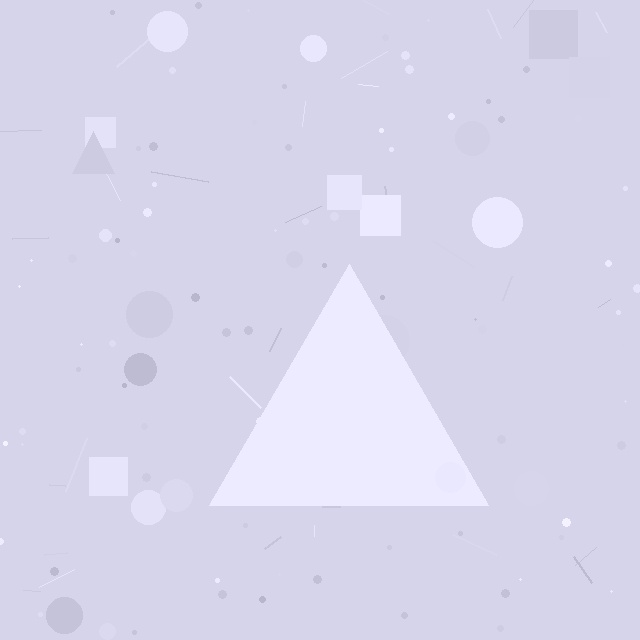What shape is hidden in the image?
A triangle is hidden in the image.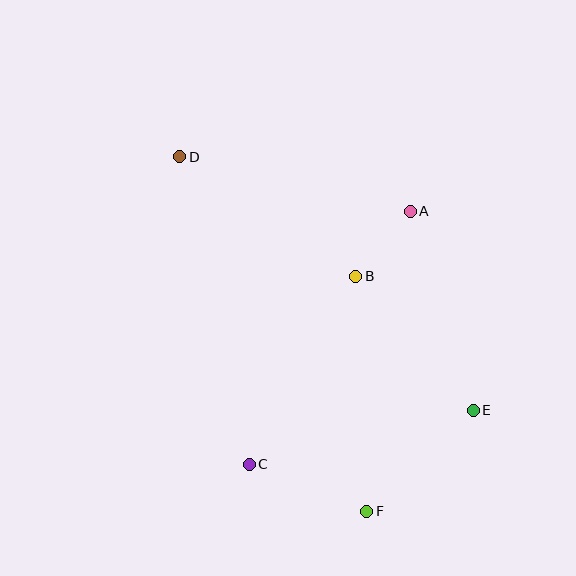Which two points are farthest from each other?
Points D and F are farthest from each other.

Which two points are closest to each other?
Points A and B are closest to each other.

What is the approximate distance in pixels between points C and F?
The distance between C and F is approximately 127 pixels.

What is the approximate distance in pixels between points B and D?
The distance between B and D is approximately 213 pixels.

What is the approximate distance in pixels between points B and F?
The distance between B and F is approximately 235 pixels.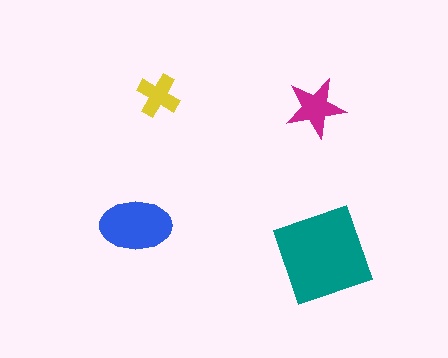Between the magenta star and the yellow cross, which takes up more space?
The magenta star.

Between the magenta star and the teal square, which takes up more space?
The teal square.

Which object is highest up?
The yellow cross is topmost.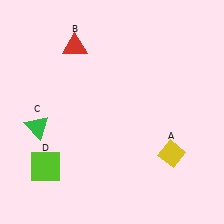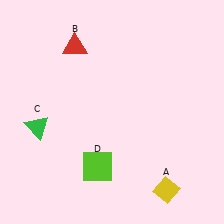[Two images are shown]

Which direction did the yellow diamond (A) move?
The yellow diamond (A) moved down.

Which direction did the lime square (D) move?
The lime square (D) moved right.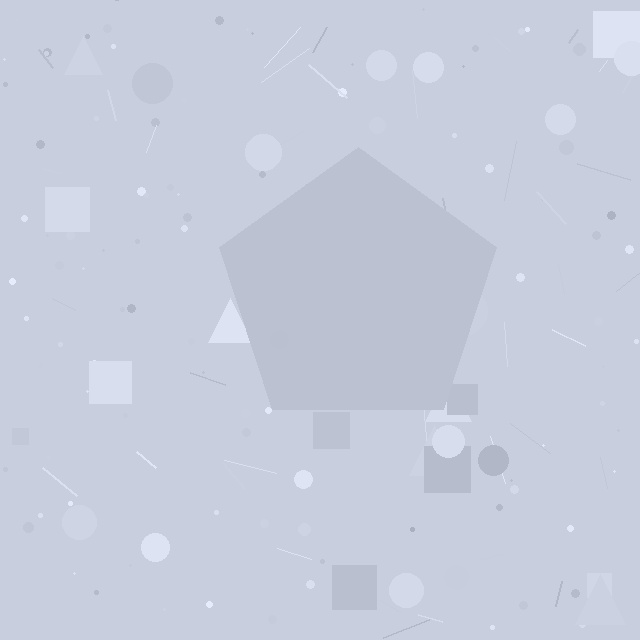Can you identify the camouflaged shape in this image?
The camouflaged shape is a pentagon.